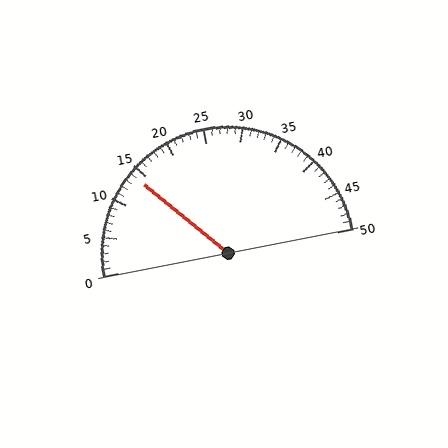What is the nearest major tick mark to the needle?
The nearest major tick mark is 15.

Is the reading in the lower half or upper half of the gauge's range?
The reading is in the lower half of the range (0 to 50).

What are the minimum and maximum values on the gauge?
The gauge ranges from 0 to 50.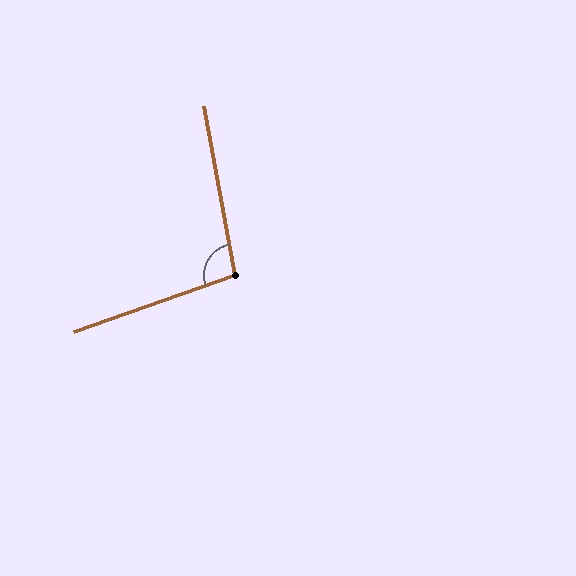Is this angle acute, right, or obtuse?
It is obtuse.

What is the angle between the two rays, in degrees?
Approximately 99 degrees.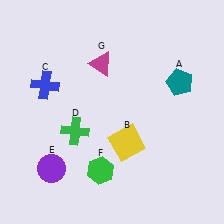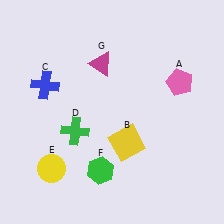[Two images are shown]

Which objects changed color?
A changed from teal to pink. E changed from purple to yellow.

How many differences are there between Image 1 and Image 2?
There are 2 differences between the two images.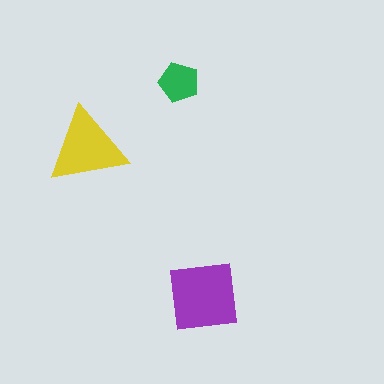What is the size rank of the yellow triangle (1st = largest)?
2nd.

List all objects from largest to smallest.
The purple square, the yellow triangle, the green pentagon.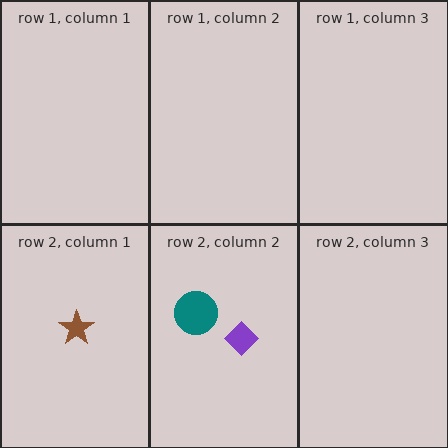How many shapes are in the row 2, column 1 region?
1.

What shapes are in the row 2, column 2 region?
The teal circle, the purple diamond.